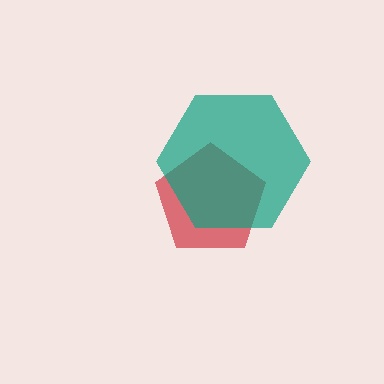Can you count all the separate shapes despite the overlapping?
Yes, there are 2 separate shapes.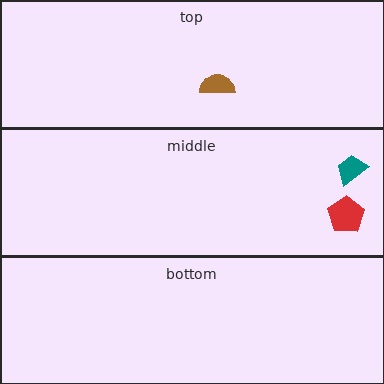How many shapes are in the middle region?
2.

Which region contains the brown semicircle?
The top region.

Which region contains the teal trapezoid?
The middle region.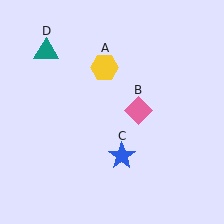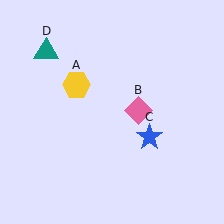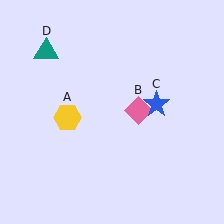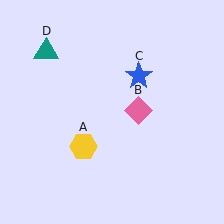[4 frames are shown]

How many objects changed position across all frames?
2 objects changed position: yellow hexagon (object A), blue star (object C).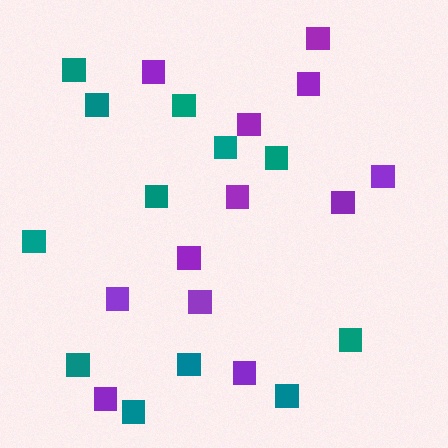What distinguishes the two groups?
There are 2 groups: one group of teal squares (12) and one group of purple squares (12).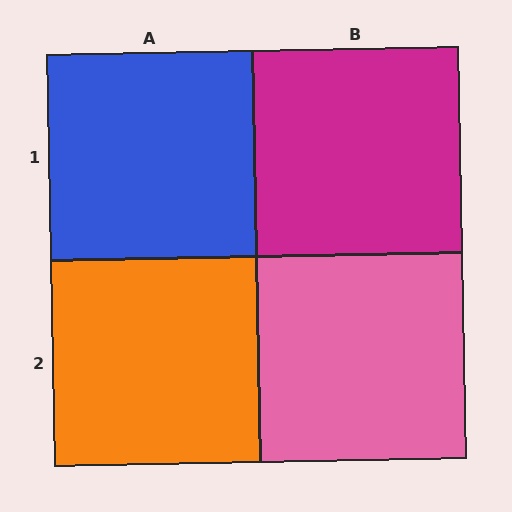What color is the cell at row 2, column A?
Orange.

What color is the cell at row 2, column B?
Pink.